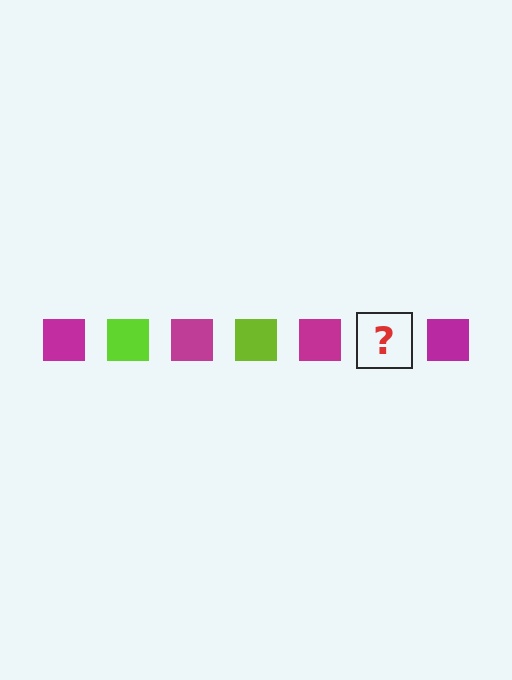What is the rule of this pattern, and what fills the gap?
The rule is that the pattern cycles through magenta, lime squares. The gap should be filled with a lime square.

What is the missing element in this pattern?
The missing element is a lime square.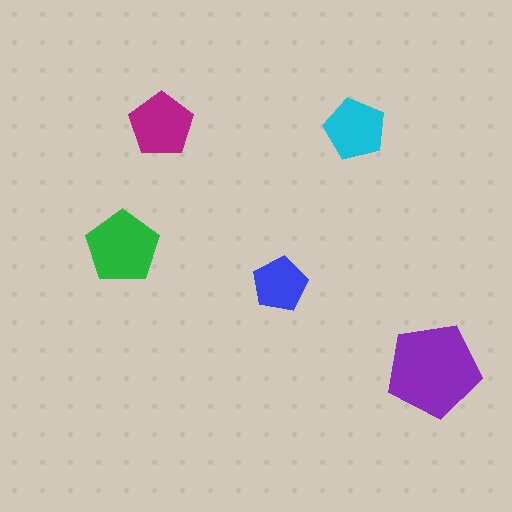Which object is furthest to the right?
The purple pentagon is rightmost.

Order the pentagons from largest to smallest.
the purple one, the green one, the magenta one, the cyan one, the blue one.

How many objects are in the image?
There are 5 objects in the image.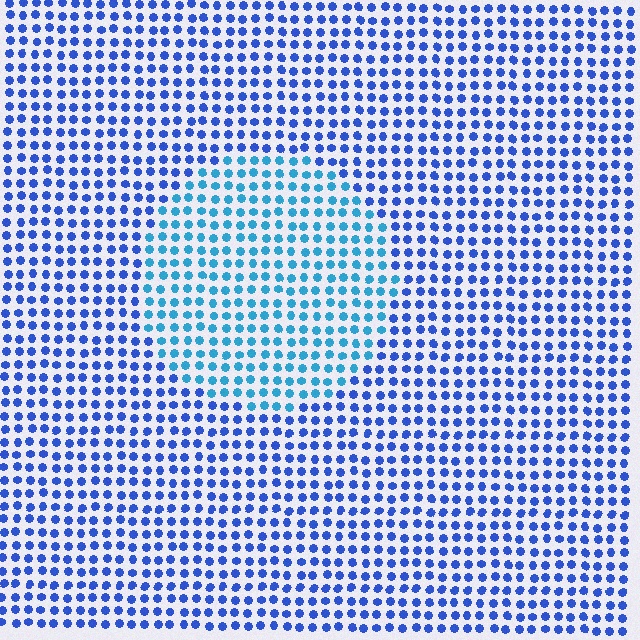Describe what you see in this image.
The image is filled with small blue elements in a uniform arrangement. A circle-shaped region is visible where the elements are tinted to a slightly different hue, forming a subtle color boundary.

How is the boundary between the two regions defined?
The boundary is defined purely by a slight shift in hue (about 30 degrees). Spacing, size, and orientation are identical on both sides.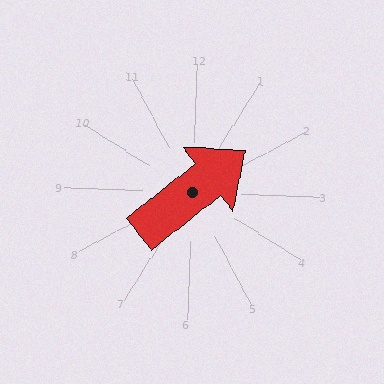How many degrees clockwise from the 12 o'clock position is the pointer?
Approximately 50 degrees.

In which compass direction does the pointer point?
Northeast.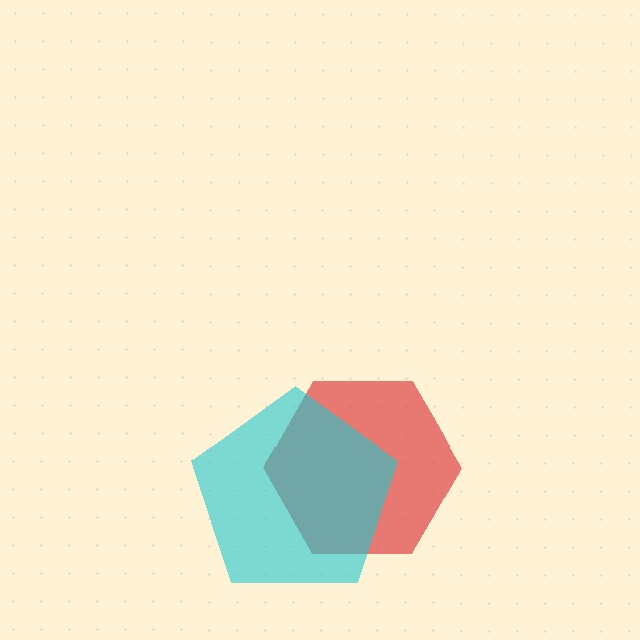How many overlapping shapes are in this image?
There are 2 overlapping shapes in the image.